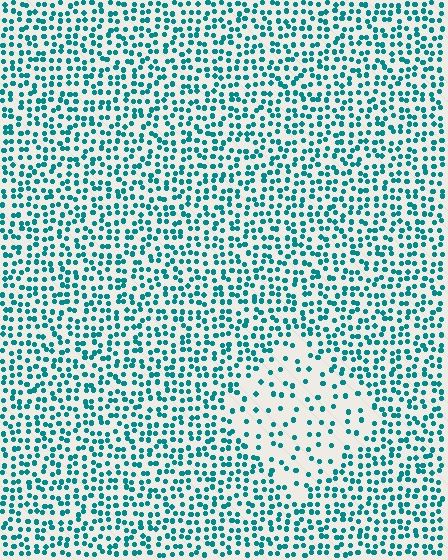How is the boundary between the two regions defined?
The boundary is defined by a change in element density (approximately 2.4x ratio). All elements are the same color, size, and shape.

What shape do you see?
I see a diamond.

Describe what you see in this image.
The image contains small teal elements arranged at two different densities. A diamond-shaped region is visible where the elements are less densely packed than the surrounding area.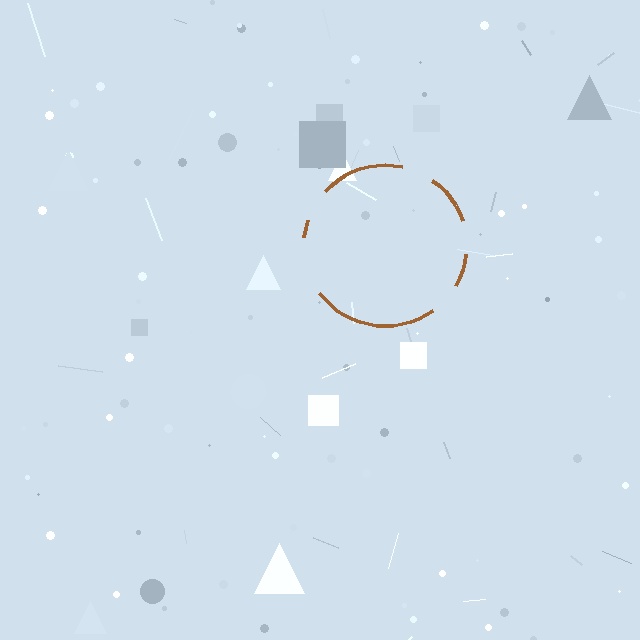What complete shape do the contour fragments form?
The contour fragments form a circle.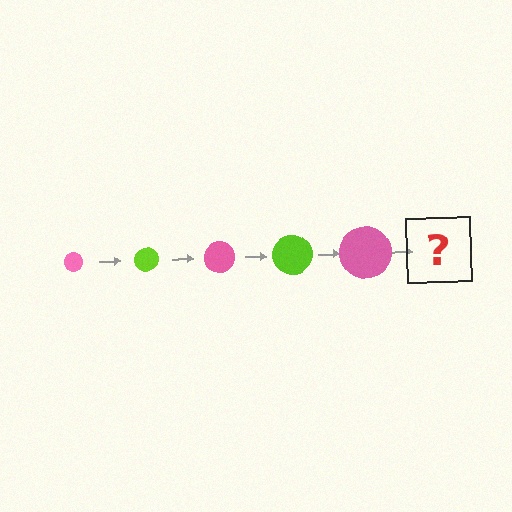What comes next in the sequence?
The next element should be a lime circle, larger than the previous one.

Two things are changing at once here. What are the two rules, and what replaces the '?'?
The two rules are that the circle grows larger each step and the color cycles through pink and lime. The '?' should be a lime circle, larger than the previous one.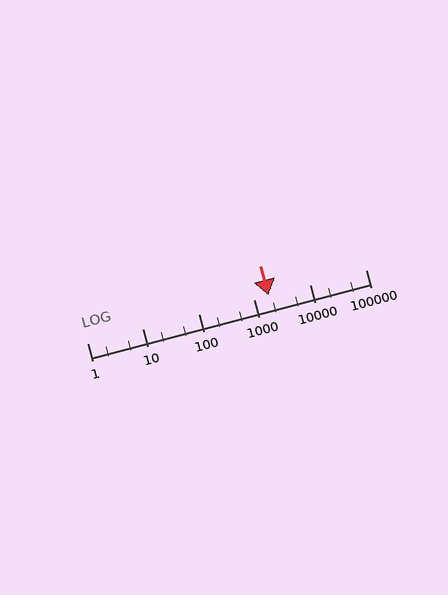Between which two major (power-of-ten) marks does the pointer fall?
The pointer is between 1000 and 10000.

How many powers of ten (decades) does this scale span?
The scale spans 5 decades, from 1 to 100000.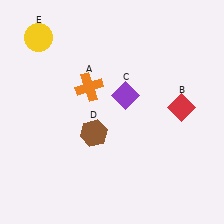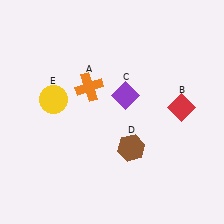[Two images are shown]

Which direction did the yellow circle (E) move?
The yellow circle (E) moved down.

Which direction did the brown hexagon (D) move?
The brown hexagon (D) moved right.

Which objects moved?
The objects that moved are: the brown hexagon (D), the yellow circle (E).